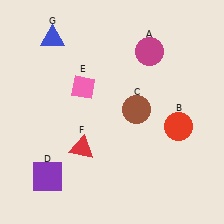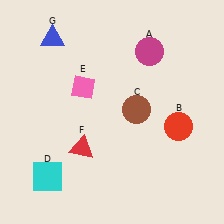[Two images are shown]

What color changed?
The square (D) changed from purple in Image 1 to cyan in Image 2.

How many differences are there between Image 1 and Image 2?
There is 1 difference between the two images.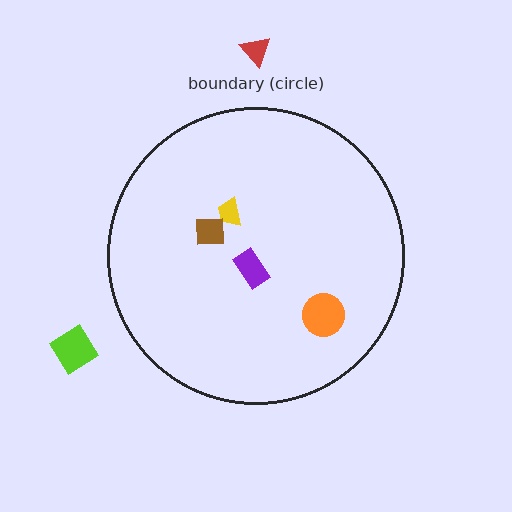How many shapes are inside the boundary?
4 inside, 2 outside.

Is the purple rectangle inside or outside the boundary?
Inside.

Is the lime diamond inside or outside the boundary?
Outside.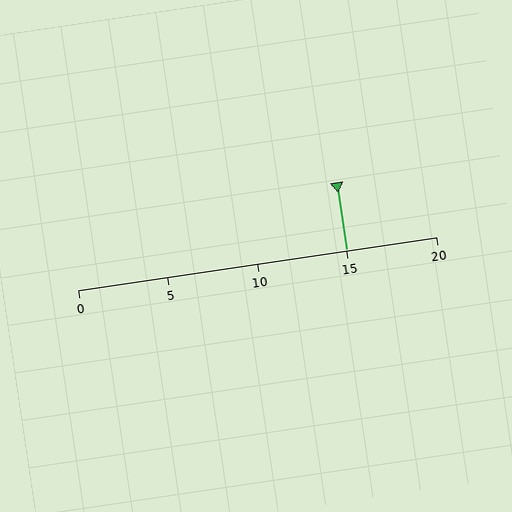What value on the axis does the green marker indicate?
The marker indicates approximately 15.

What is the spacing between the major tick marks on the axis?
The major ticks are spaced 5 apart.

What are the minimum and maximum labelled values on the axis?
The axis runs from 0 to 20.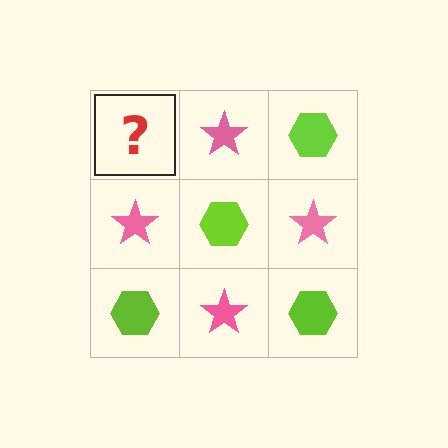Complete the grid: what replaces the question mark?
The question mark should be replaced with a lime hexagon.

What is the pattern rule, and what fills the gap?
The rule is that it alternates lime hexagon and pink star in a checkerboard pattern. The gap should be filled with a lime hexagon.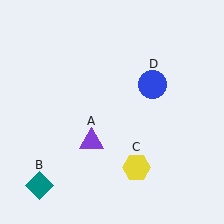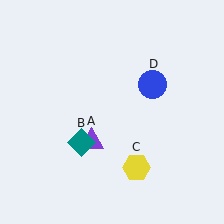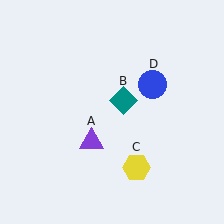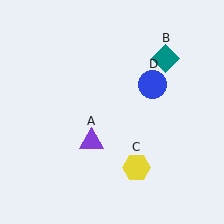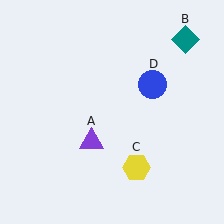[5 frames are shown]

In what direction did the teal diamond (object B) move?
The teal diamond (object B) moved up and to the right.